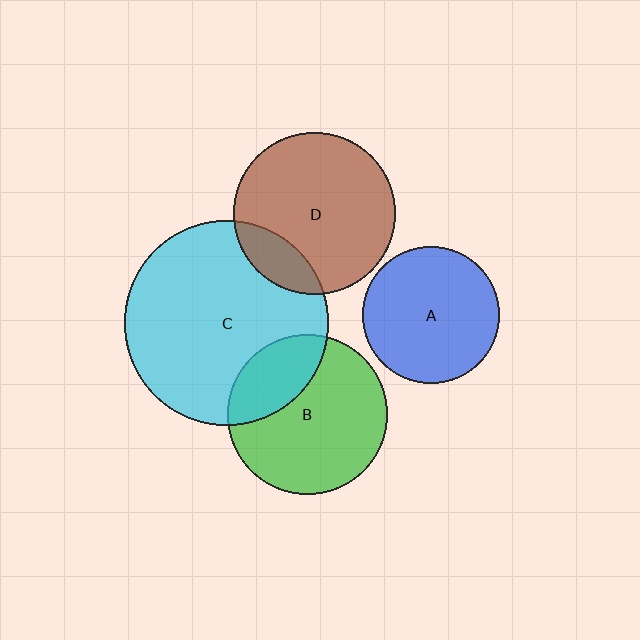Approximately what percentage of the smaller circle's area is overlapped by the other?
Approximately 30%.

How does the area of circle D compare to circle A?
Approximately 1.4 times.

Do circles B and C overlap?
Yes.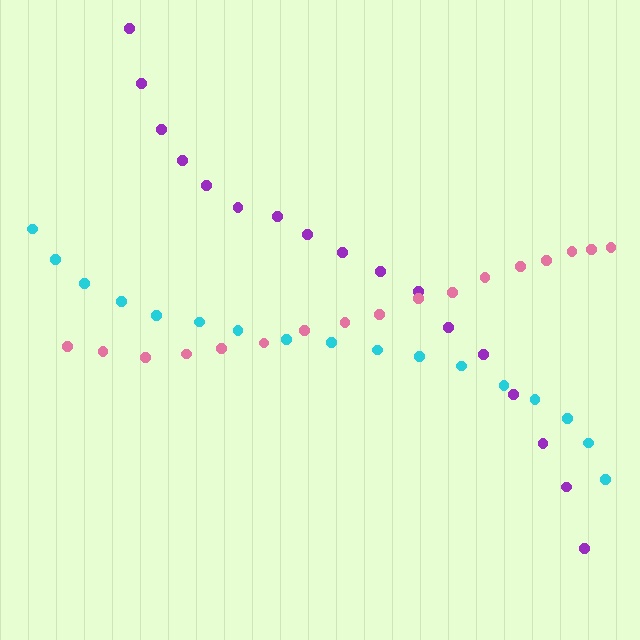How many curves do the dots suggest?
There are 3 distinct paths.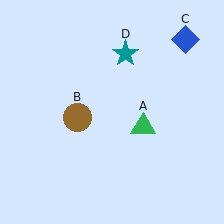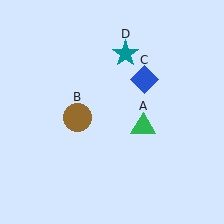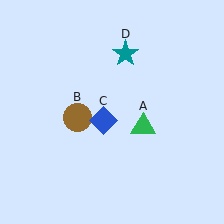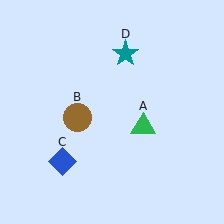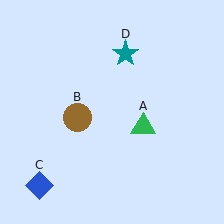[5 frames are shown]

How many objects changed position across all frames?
1 object changed position: blue diamond (object C).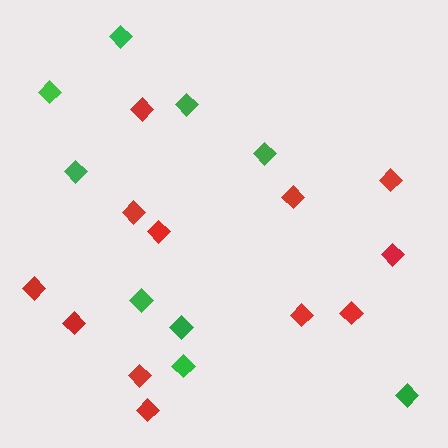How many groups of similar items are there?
There are 2 groups: one group of green diamonds (9) and one group of red diamonds (12).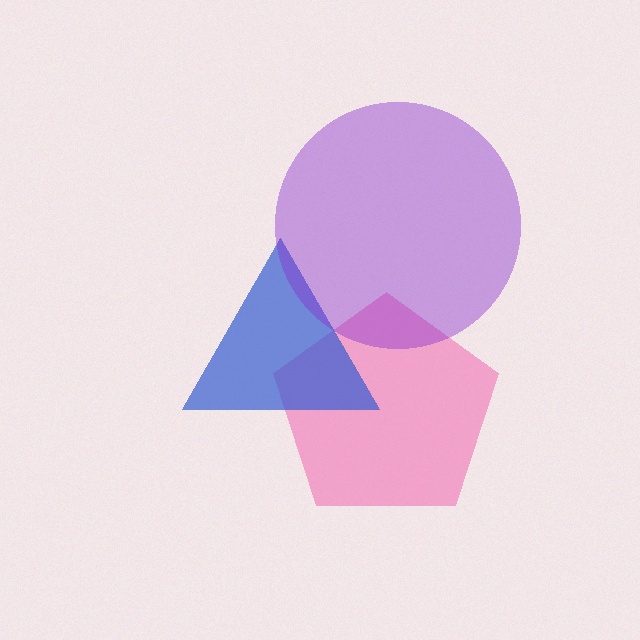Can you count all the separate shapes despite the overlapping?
Yes, there are 3 separate shapes.